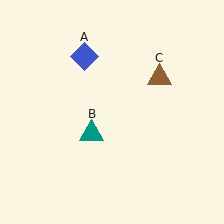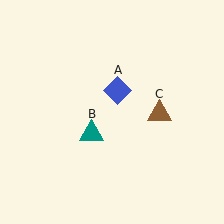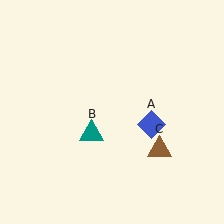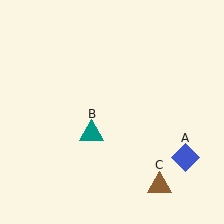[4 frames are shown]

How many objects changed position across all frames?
2 objects changed position: blue diamond (object A), brown triangle (object C).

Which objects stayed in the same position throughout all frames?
Teal triangle (object B) remained stationary.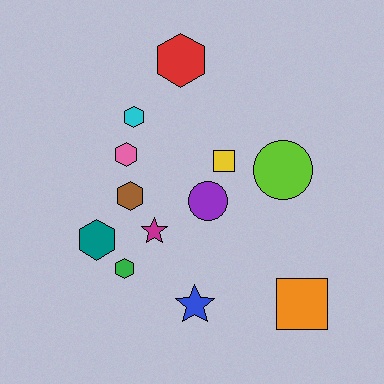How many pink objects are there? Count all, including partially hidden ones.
There is 1 pink object.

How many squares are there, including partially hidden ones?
There are 2 squares.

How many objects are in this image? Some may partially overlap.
There are 12 objects.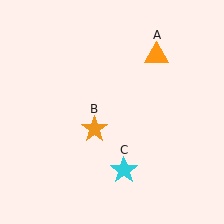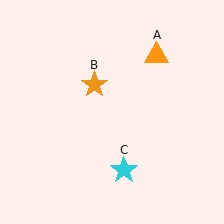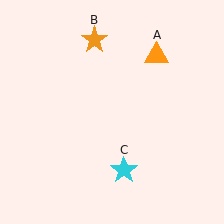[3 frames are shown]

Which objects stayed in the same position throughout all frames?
Orange triangle (object A) and cyan star (object C) remained stationary.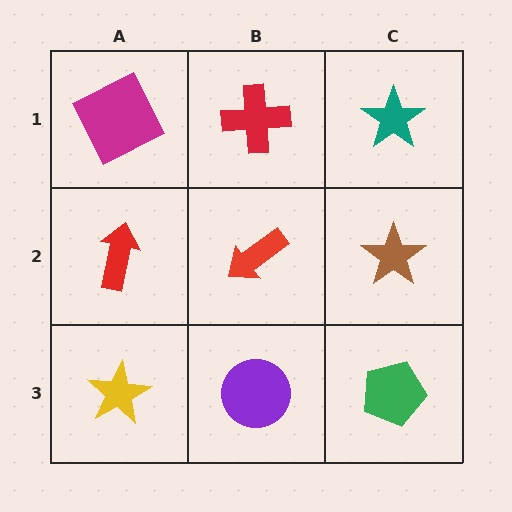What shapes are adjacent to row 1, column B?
A red arrow (row 2, column B), a magenta square (row 1, column A), a teal star (row 1, column C).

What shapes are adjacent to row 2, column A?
A magenta square (row 1, column A), a yellow star (row 3, column A), a red arrow (row 2, column B).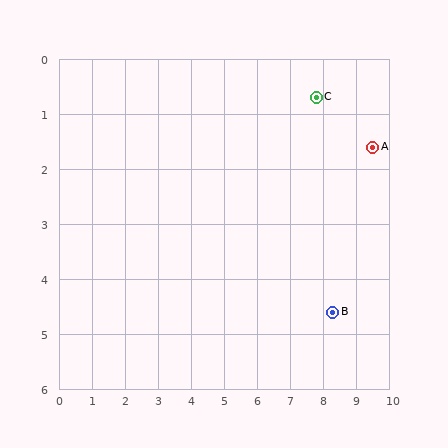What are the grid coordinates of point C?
Point C is at approximately (7.8, 0.7).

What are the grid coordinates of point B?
Point B is at approximately (8.3, 4.6).